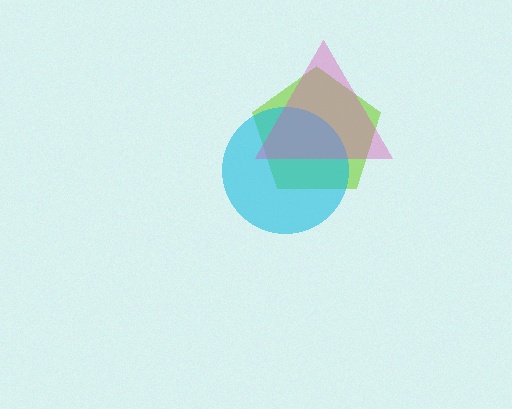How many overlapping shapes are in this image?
There are 3 overlapping shapes in the image.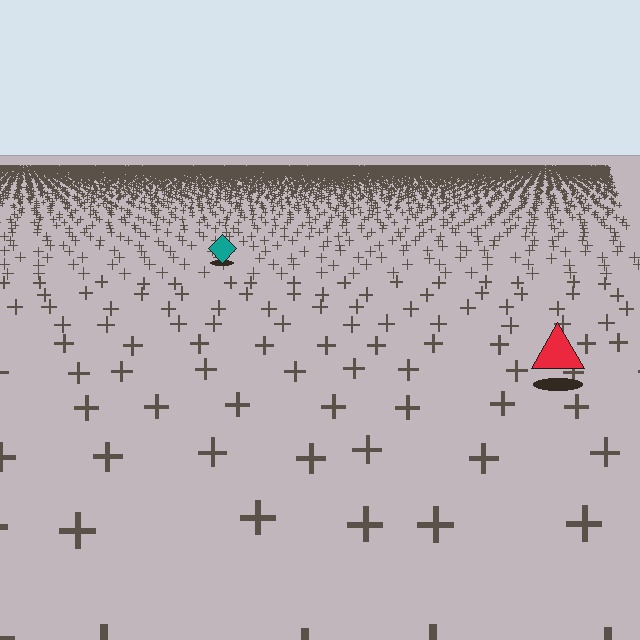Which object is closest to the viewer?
The red triangle is closest. The texture marks near it are larger and more spread out.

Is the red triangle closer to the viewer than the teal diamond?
Yes. The red triangle is closer — you can tell from the texture gradient: the ground texture is coarser near it.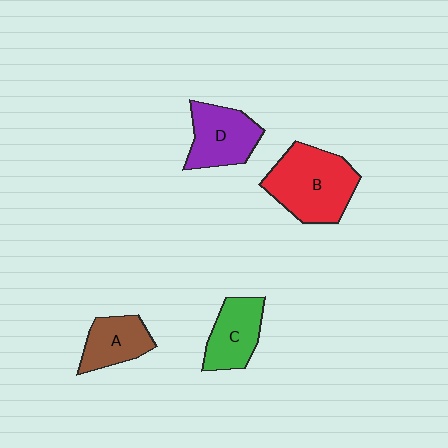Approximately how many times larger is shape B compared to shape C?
Approximately 1.6 times.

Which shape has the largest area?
Shape B (red).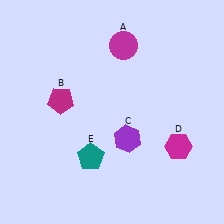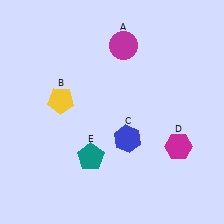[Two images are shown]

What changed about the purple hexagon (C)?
In Image 1, C is purple. In Image 2, it changed to blue.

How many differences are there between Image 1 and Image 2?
There are 2 differences between the two images.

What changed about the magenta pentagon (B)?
In Image 1, B is magenta. In Image 2, it changed to yellow.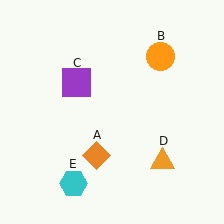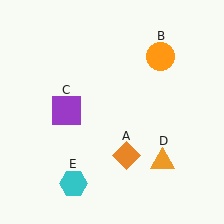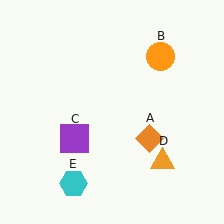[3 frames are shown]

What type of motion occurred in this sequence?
The orange diamond (object A), purple square (object C) rotated counterclockwise around the center of the scene.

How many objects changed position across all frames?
2 objects changed position: orange diamond (object A), purple square (object C).